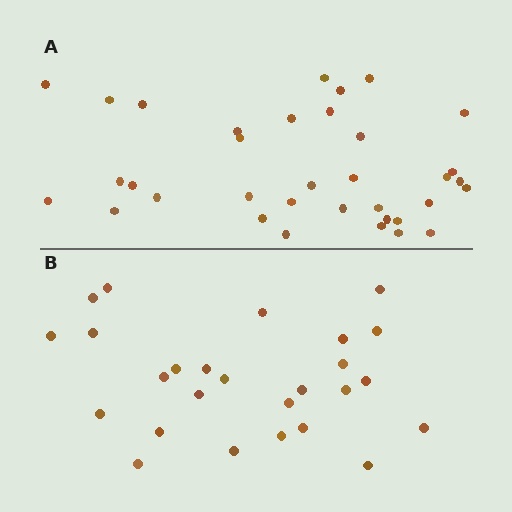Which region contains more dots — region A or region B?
Region A (the top region) has more dots.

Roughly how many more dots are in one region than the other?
Region A has roughly 8 or so more dots than region B.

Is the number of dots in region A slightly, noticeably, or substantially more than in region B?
Region A has noticeably more, but not dramatically so. The ratio is roughly 1.3 to 1.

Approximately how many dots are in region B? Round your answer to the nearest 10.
About 30 dots. (The exact count is 26, which rounds to 30.)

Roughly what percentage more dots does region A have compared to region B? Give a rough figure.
About 35% more.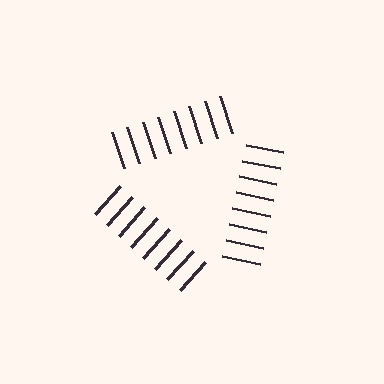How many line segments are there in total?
24 — 8 along each of the 3 edges.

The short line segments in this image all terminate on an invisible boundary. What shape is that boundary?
An illusory triangle — the line segments terminate on its edges but no continuous stroke is drawn.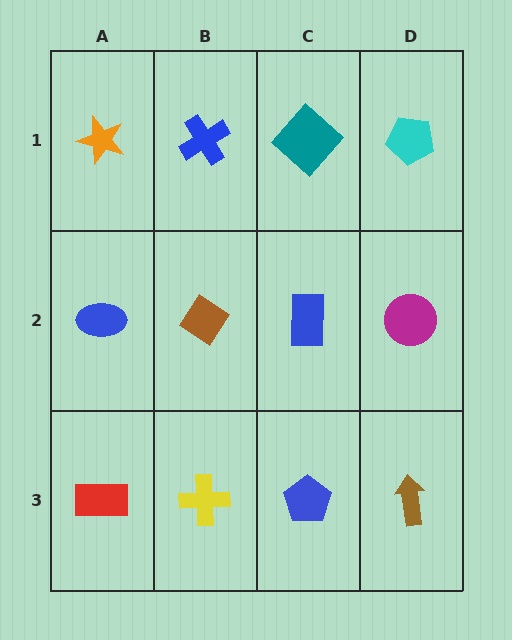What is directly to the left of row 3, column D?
A blue pentagon.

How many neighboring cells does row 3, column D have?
2.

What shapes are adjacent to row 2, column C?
A teal diamond (row 1, column C), a blue pentagon (row 3, column C), a brown diamond (row 2, column B), a magenta circle (row 2, column D).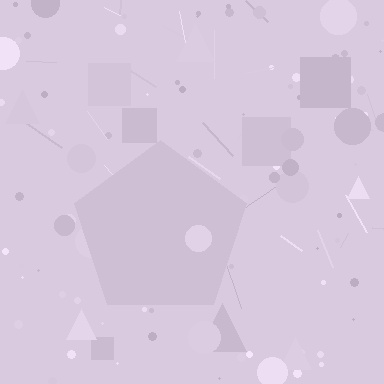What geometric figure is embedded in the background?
A pentagon is embedded in the background.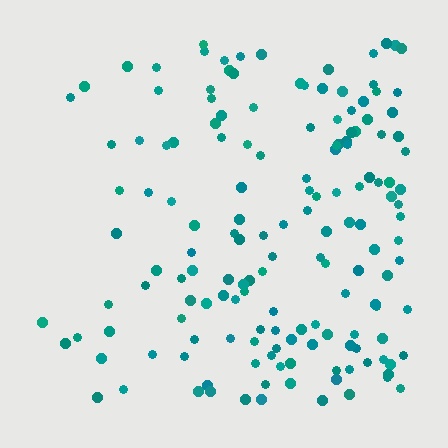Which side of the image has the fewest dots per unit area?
The left.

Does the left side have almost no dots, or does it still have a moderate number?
Still a moderate number, just noticeably fewer than the right.